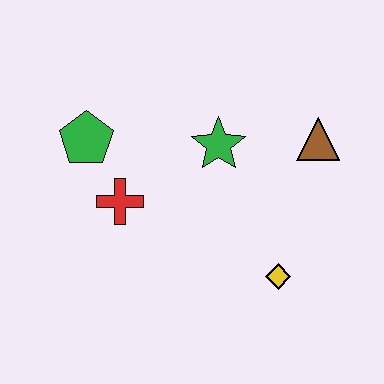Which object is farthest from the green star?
The yellow diamond is farthest from the green star.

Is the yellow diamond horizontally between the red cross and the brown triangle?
Yes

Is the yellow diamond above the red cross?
No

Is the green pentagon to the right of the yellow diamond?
No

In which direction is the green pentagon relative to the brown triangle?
The green pentagon is to the left of the brown triangle.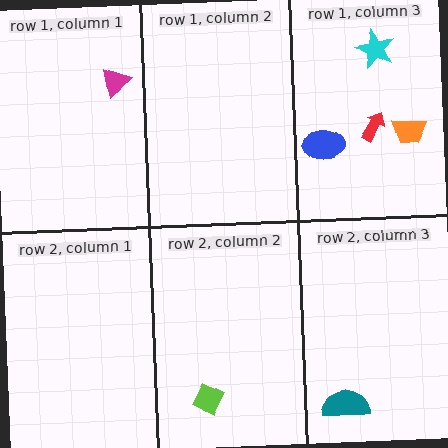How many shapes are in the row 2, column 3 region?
1.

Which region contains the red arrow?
The row 1, column 3 region.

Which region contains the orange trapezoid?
The row 1, column 3 region.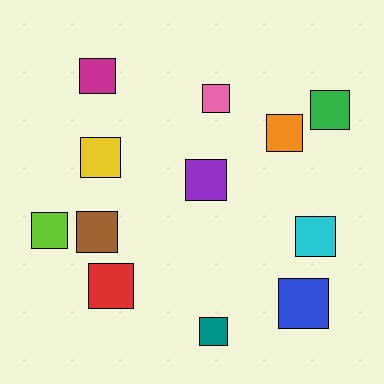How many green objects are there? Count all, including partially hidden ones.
There is 1 green object.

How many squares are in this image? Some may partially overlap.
There are 12 squares.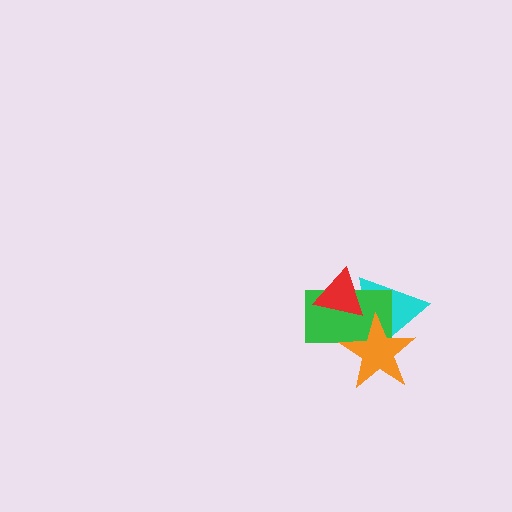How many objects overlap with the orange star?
2 objects overlap with the orange star.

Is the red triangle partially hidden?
No, no other shape covers it.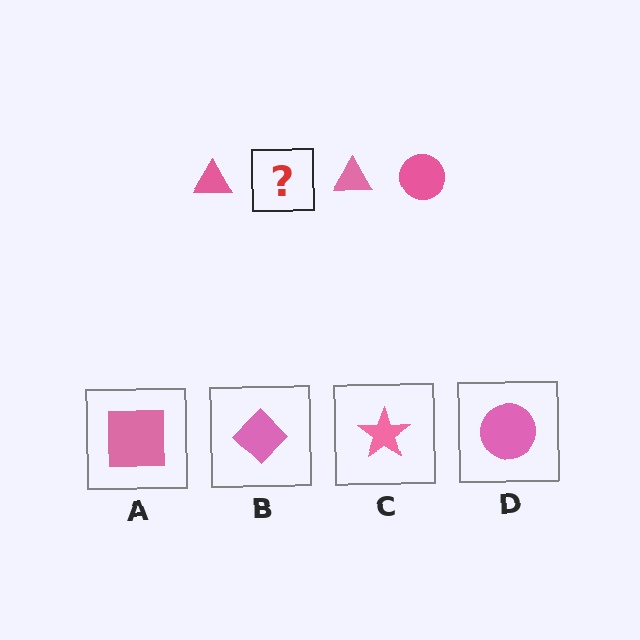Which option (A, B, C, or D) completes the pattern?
D.